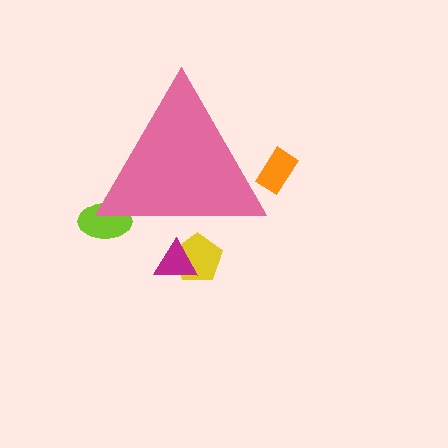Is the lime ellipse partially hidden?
Yes, the lime ellipse is partially hidden behind the pink triangle.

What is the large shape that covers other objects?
A pink triangle.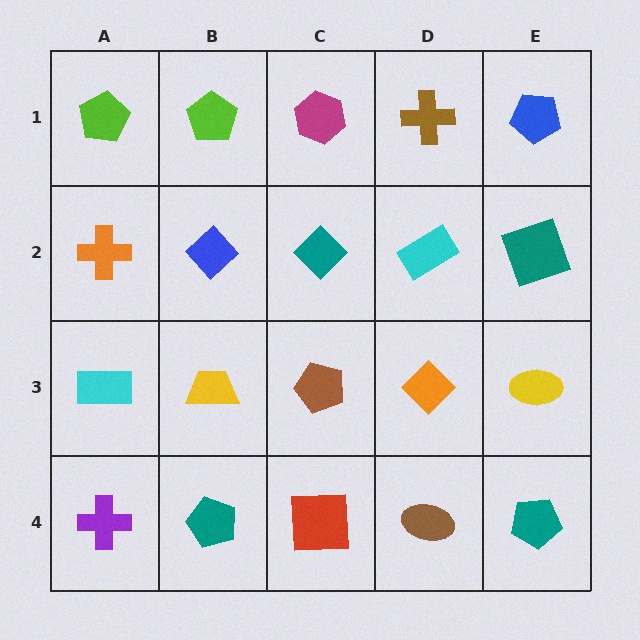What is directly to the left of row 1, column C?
A lime pentagon.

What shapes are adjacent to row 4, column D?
An orange diamond (row 3, column D), a red square (row 4, column C), a teal pentagon (row 4, column E).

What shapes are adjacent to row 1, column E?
A teal square (row 2, column E), a brown cross (row 1, column D).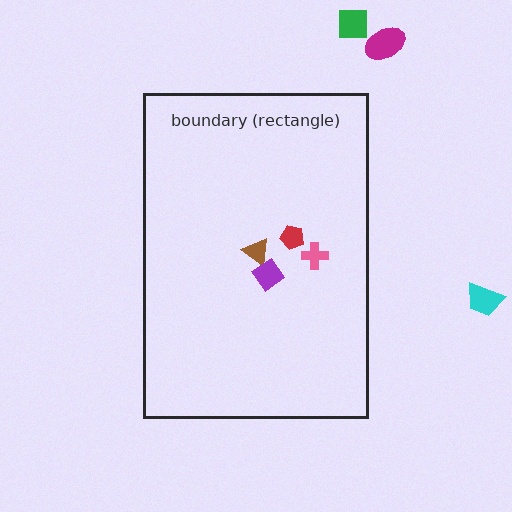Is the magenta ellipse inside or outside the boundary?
Outside.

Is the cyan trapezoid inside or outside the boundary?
Outside.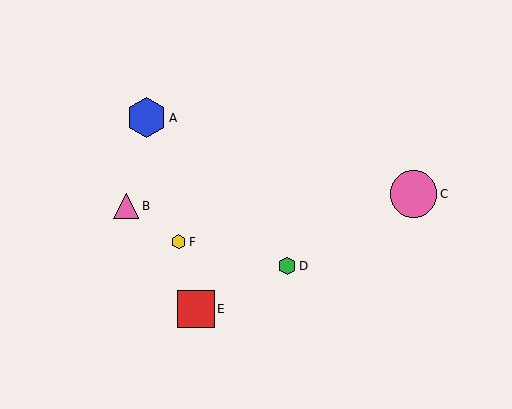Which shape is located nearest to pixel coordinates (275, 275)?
The green hexagon (labeled D) at (287, 266) is nearest to that location.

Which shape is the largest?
The pink circle (labeled C) is the largest.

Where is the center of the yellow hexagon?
The center of the yellow hexagon is at (179, 242).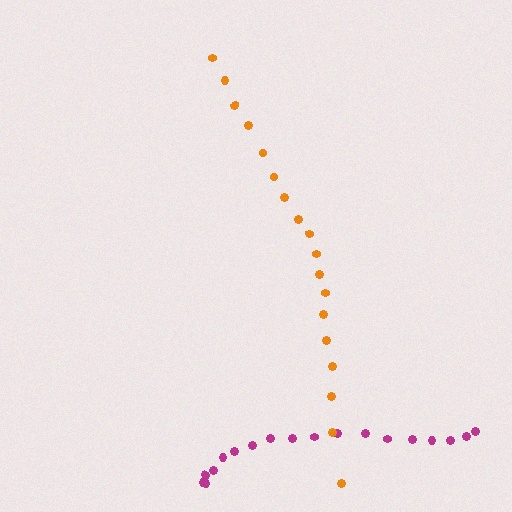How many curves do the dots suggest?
There are 2 distinct paths.